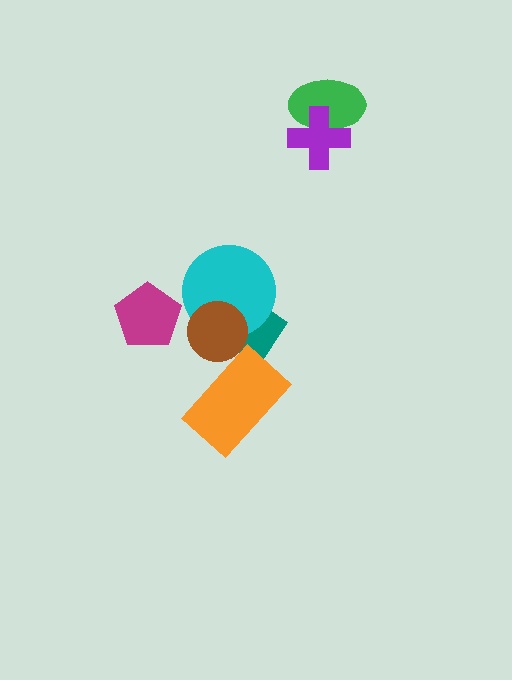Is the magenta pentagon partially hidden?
No, no other shape covers it.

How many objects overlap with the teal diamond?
3 objects overlap with the teal diamond.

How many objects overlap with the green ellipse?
1 object overlaps with the green ellipse.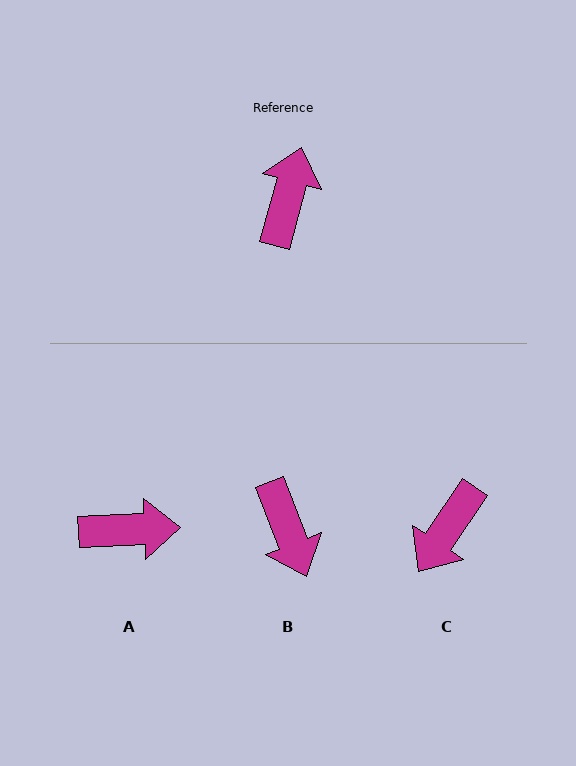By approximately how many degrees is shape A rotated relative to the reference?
Approximately 72 degrees clockwise.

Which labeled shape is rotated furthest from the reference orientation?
C, about 162 degrees away.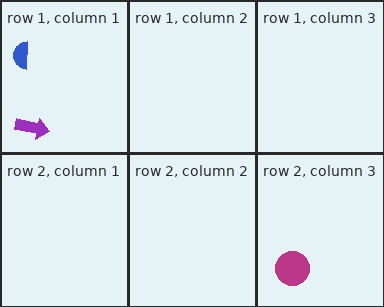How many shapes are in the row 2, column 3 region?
1.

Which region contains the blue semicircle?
The row 1, column 1 region.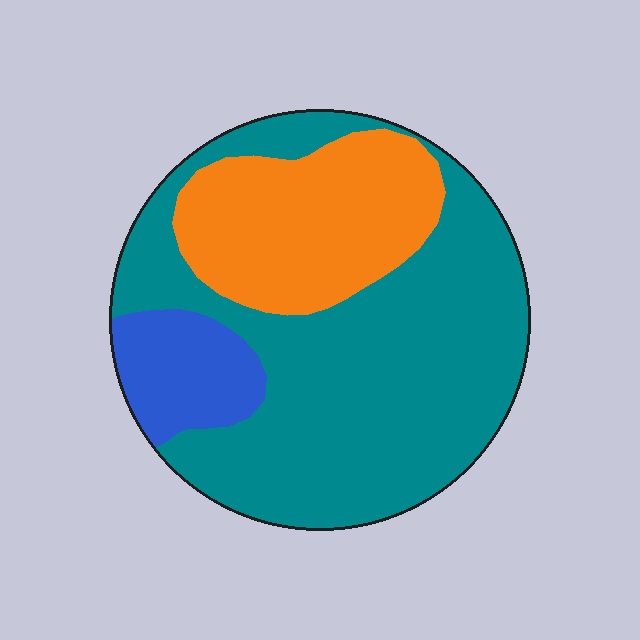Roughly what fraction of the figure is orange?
Orange covers 26% of the figure.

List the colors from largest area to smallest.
From largest to smallest: teal, orange, blue.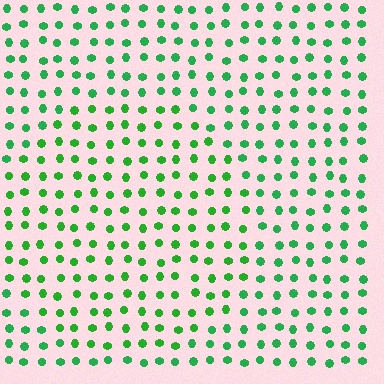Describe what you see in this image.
The image is filled with small green elements in a uniform arrangement. A circle-shaped region is visible where the elements are tinted to a slightly different hue, forming a subtle color boundary.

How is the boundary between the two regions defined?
The boundary is defined purely by a slight shift in hue (about 17 degrees). Spacing, size, and orientation are identical on both sides.